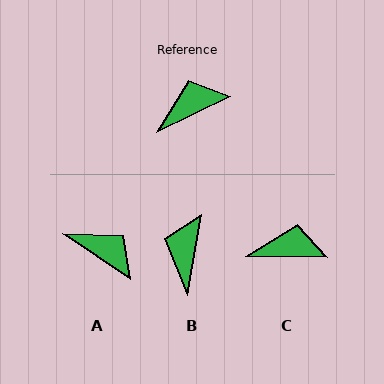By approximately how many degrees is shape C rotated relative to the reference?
Approximately 27 degrees clockwise.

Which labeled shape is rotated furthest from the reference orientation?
A, about 60 degrees away.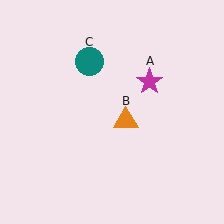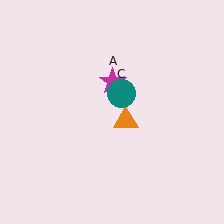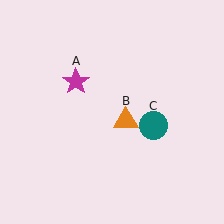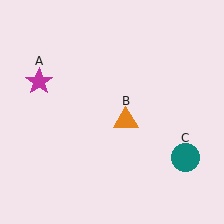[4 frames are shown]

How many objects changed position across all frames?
2 objects changed position: magenta star (object A), teal circle (object C).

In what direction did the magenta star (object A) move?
The magenta star (object A) moved left.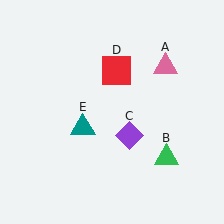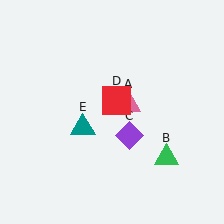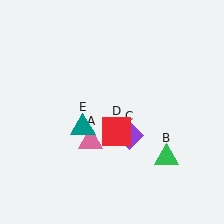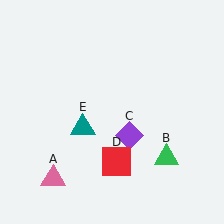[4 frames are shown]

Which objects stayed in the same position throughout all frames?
Green triangle (object B) and purple diamond (object C) and teal triangle (object E) remained stationary.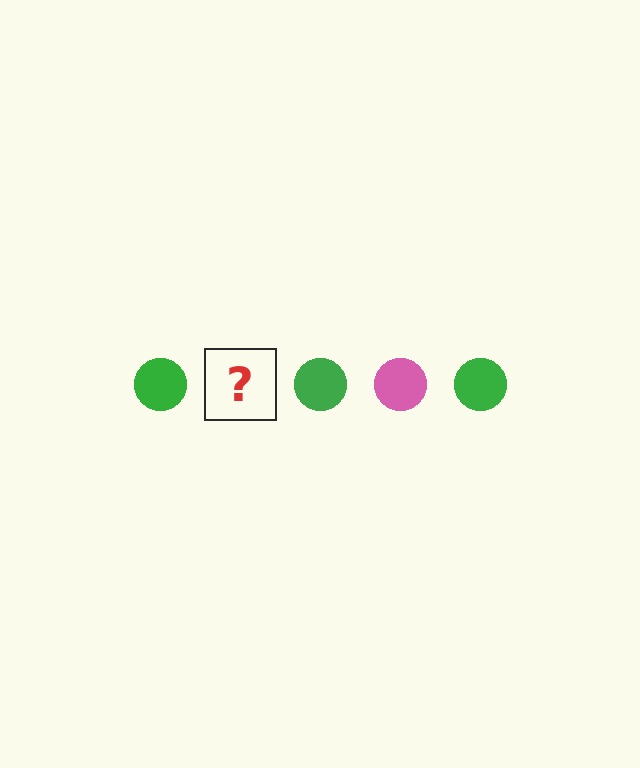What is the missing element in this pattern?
The missing element is a pink circle.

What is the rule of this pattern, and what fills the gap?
The rule is that the pattern cycles through green, pink circles. The gap should be filled with a pink circle.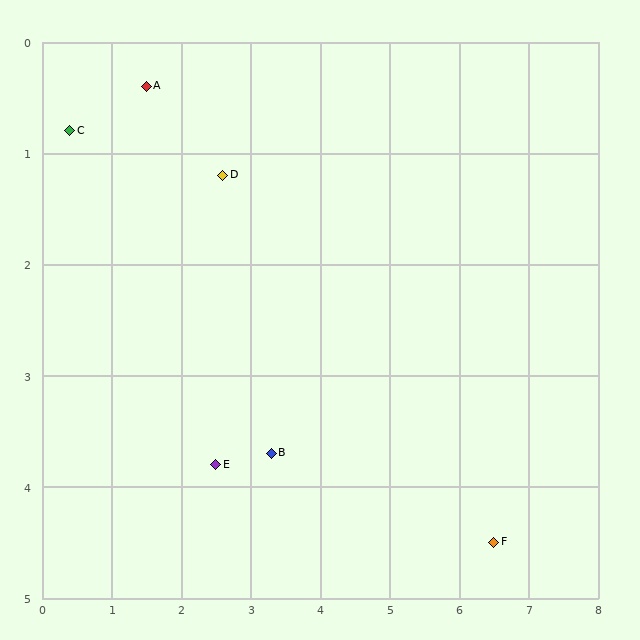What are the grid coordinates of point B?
Point B is at approximately (3.3, 3.7).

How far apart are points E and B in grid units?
Points E and B are about 0.8 grid units apart.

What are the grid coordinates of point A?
Point A is at approximately (1.5, 0.4).